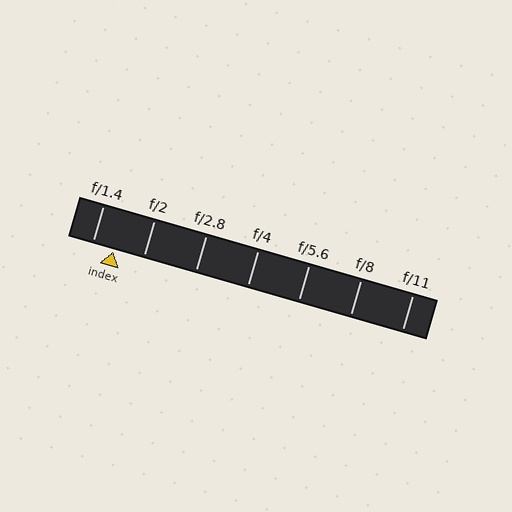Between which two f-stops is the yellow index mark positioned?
The index mark is between f/1.4 and f/2.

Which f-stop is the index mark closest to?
The index mark is closest to f/1.4.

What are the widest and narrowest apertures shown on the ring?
The widest aperture shown is f/1.4 and the narrowest is f/11.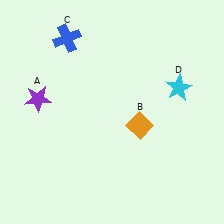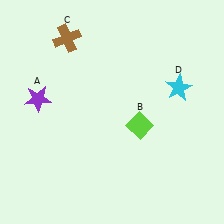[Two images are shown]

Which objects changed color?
B changed from orange to lime. C changed from blue to brown.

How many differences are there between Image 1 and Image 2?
There are 2 differences between the two images.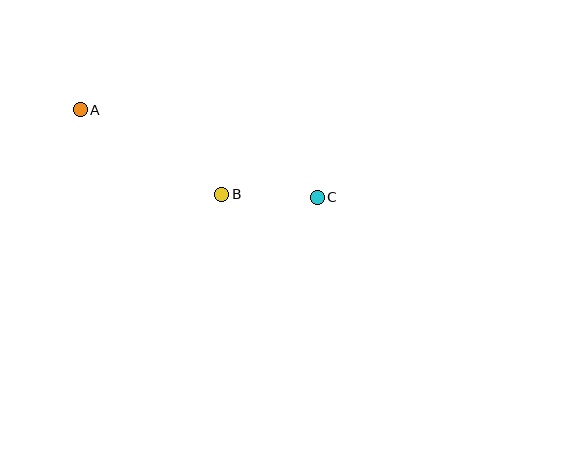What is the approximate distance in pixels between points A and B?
The distance between A and B is approximately 165 pixels.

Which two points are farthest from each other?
Points A and C are farthest from each other.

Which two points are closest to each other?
Points B and C are closest to each other.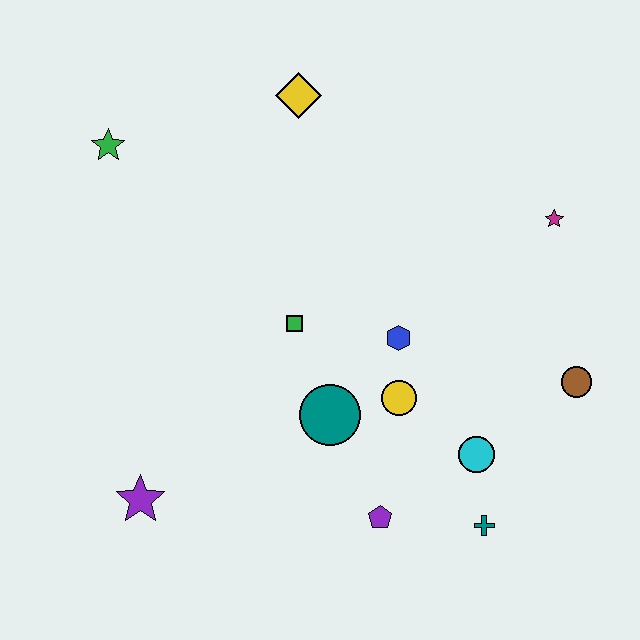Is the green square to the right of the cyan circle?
No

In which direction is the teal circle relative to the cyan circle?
The teal circle is to the left of the cyan circle.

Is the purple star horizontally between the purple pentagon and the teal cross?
No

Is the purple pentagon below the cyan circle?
Yes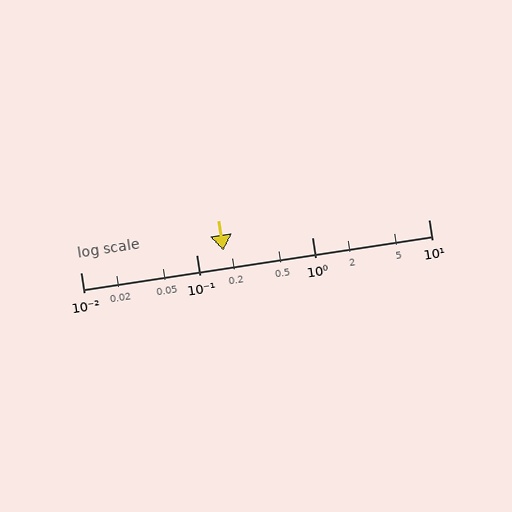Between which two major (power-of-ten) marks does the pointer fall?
The pointer is between 0.1 and 1.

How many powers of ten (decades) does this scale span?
The scale spans 3 decades, from 0.01 to 10.